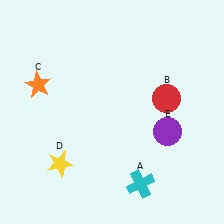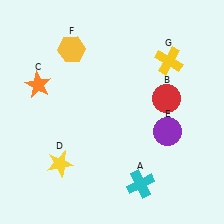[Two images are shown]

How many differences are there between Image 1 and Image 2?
There are 2 differences between the two images.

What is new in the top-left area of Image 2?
A yellow hexagon (F) was added in the top-left area of Image 2.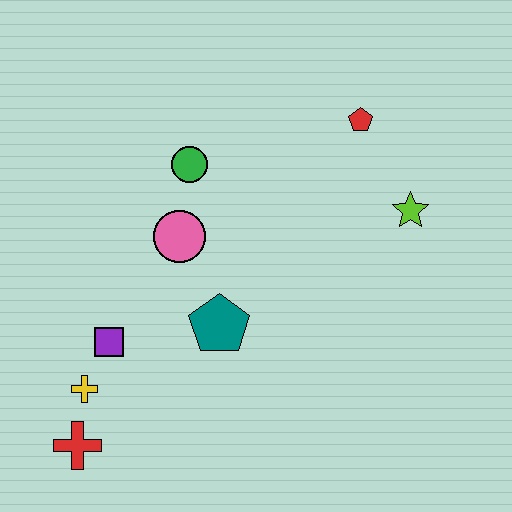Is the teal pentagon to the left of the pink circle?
No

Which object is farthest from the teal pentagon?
The red pentagon is farthest from the teal pentagon.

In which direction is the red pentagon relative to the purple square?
The red pentagon is to the right of the purple square.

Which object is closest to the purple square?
The yellow cross is closest to the purple square.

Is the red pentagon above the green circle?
Yes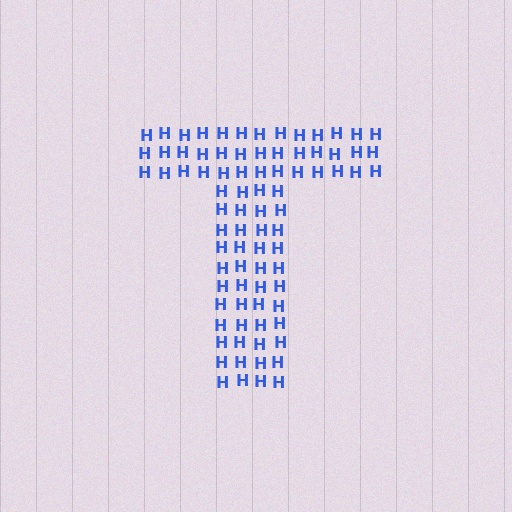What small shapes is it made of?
It is made of small letter H's.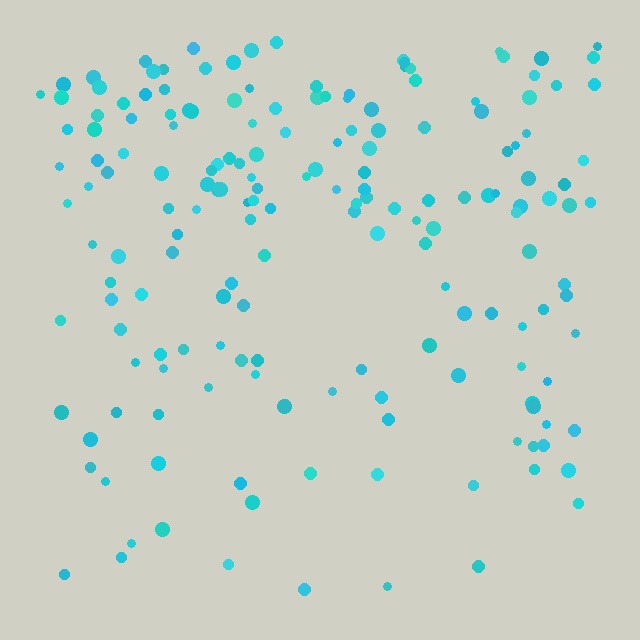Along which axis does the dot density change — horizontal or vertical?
Vertical.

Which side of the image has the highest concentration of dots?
The top.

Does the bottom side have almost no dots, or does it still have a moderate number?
Still a moderate number, just noticeably fewer than the top.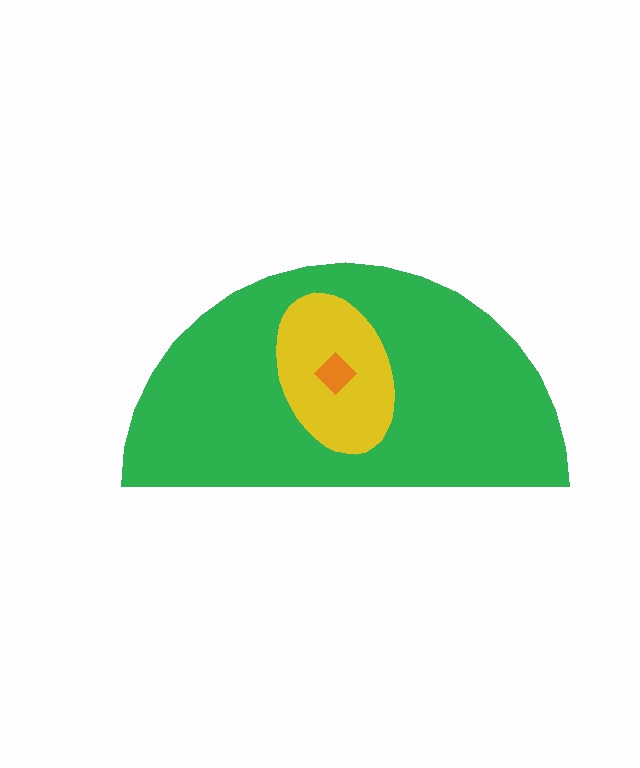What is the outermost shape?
The green semicircle.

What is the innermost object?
The orange diamond.